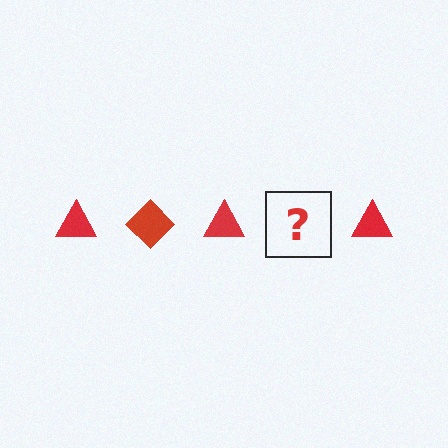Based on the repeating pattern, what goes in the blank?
The blank should be a red diamond.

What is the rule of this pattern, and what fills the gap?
The rule is that the pattern cycles through triangle, diamond shapes in red. The gap should be filled with a red diamond.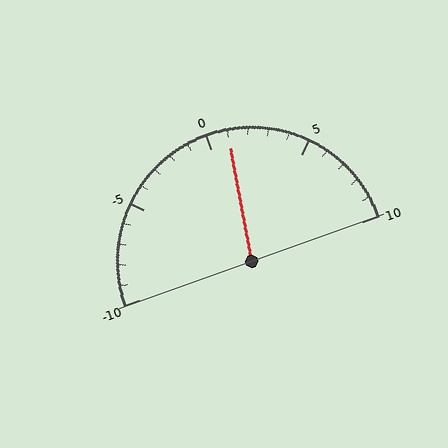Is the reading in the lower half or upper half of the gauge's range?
The reading is in the upper half of the range (-10 to 10).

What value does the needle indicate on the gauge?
The needle indicates approximately 1.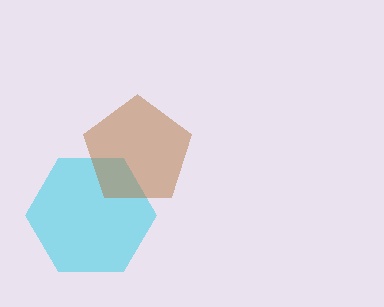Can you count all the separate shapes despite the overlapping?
Yes, there are 2 separate shapes.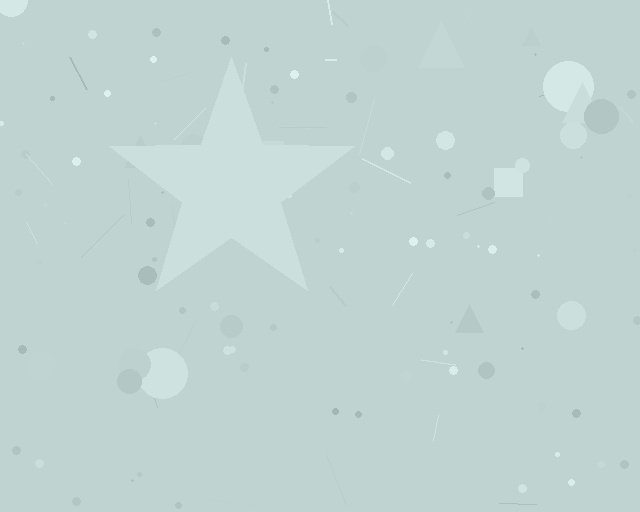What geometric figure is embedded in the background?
A star is embedded in the background.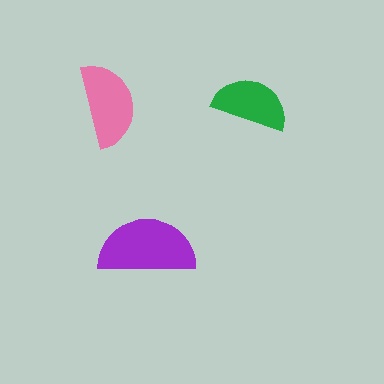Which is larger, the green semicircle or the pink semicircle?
The pink one.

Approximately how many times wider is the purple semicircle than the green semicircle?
About 1.5 times wider.